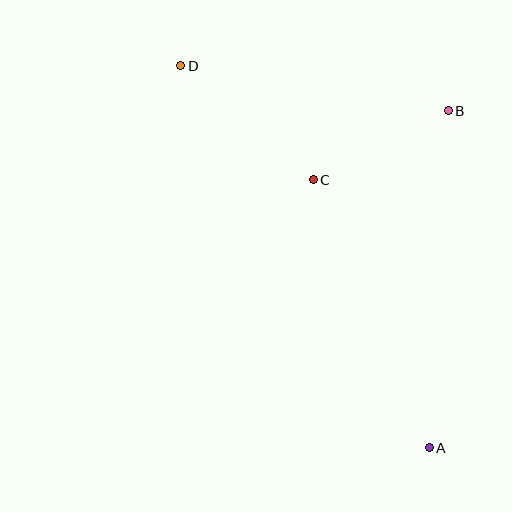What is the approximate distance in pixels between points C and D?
The distance between C and D is approximately 175 pixels.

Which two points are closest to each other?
Points B and C are closest to each other.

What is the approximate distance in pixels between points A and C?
The distance between A and C is approximately 292 pixels.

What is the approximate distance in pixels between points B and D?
The distance between B and D is approximately 271 pixels.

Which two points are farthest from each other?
Points A and D are farthest from each other.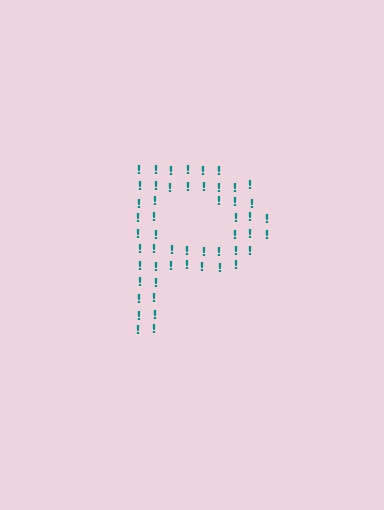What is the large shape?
The large shape is the letter P.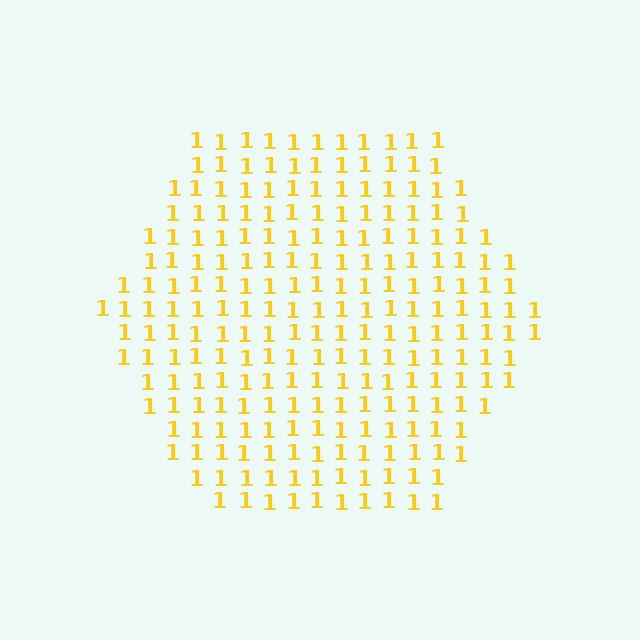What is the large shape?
The large shape is a hexagon.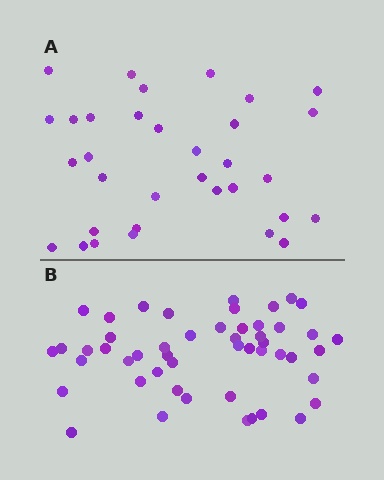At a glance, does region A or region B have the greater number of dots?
Region B (the bottom region) has more dots.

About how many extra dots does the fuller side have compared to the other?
Region B has approximately 15 more dots than region A.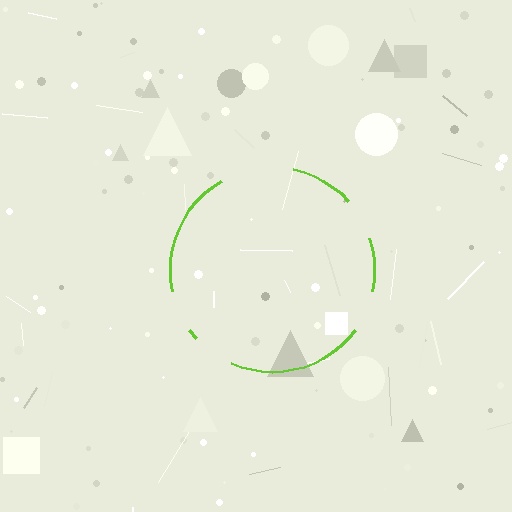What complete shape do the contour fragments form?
The contour fragments form a circle.